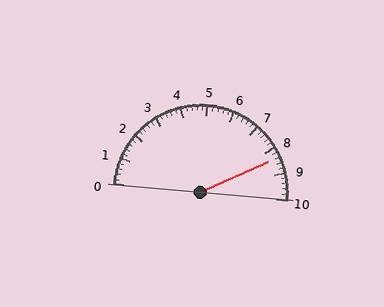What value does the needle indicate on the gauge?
The needle indicates approximately 8.4.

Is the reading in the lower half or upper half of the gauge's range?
The reading is in the upper half of the range (0 to 10).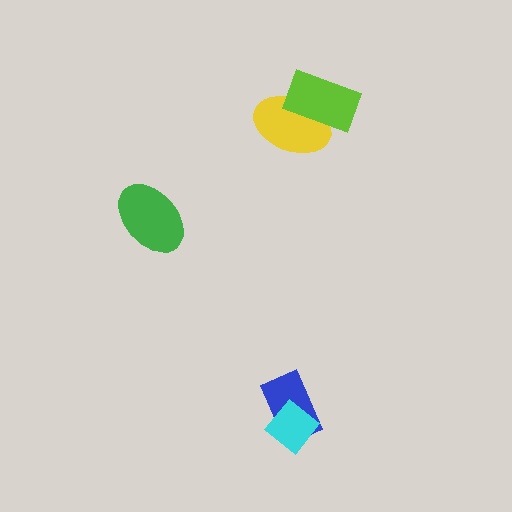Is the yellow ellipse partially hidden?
Yes, it is partially covered by another shape.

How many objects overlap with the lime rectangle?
1 object overlaps with the lime rectangle.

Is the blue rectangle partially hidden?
Yes, it is partially covered by another shape.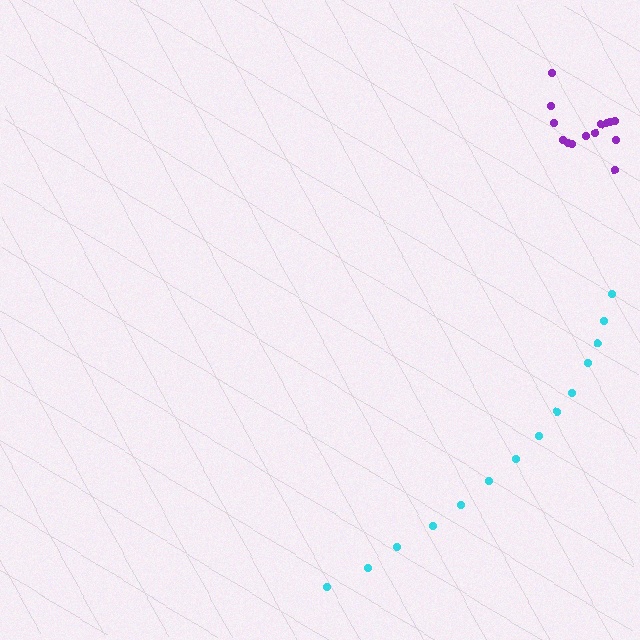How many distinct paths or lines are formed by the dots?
There are 2 distinct paths.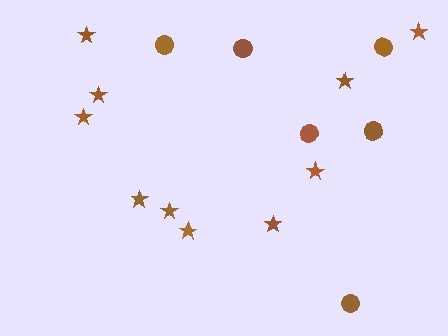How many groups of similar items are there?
There are 2 groups: one group of circles (6) and one group of stars (10).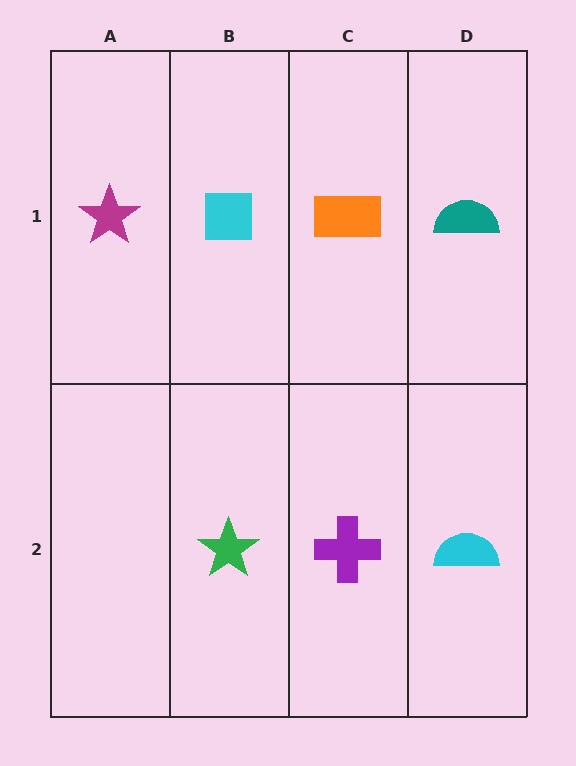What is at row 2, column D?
A cyan semicircle.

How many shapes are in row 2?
3 shapes.